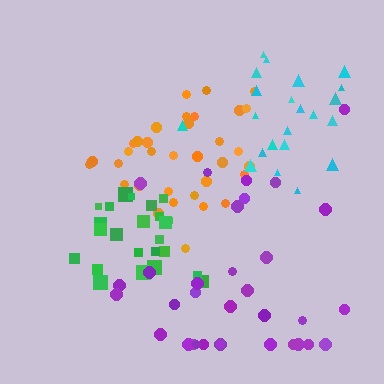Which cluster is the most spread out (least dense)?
Purple.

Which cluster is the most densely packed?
Green.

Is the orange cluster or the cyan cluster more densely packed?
Orange.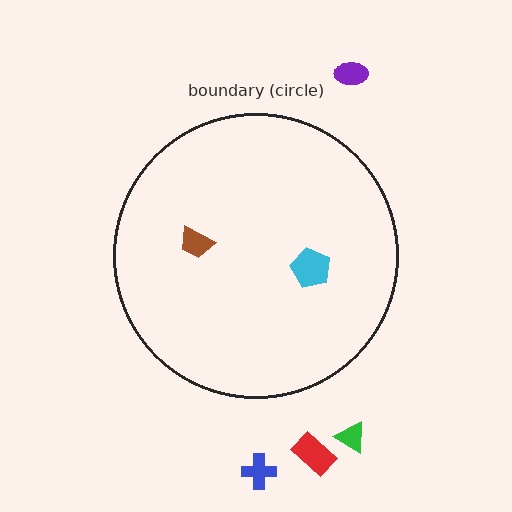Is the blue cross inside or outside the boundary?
Outside.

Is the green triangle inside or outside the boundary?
Outside.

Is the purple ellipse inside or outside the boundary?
Outside.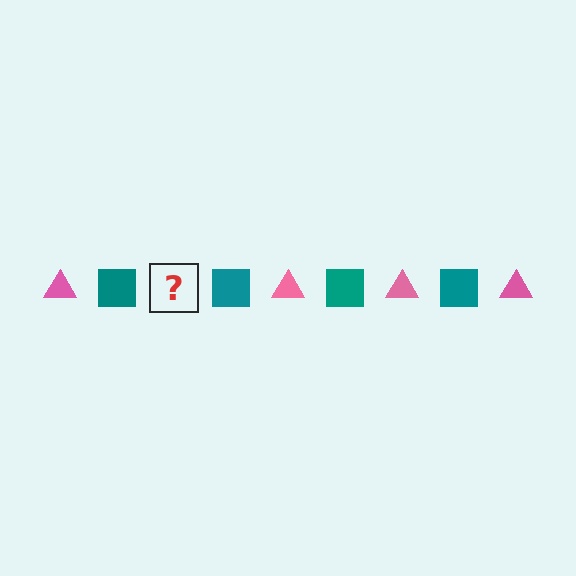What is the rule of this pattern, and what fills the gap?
The rule is that the pattern alternates between pink triangle and teal square. The gap should be filled with a pink triangle.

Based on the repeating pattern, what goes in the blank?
The blank should be a pink triangle.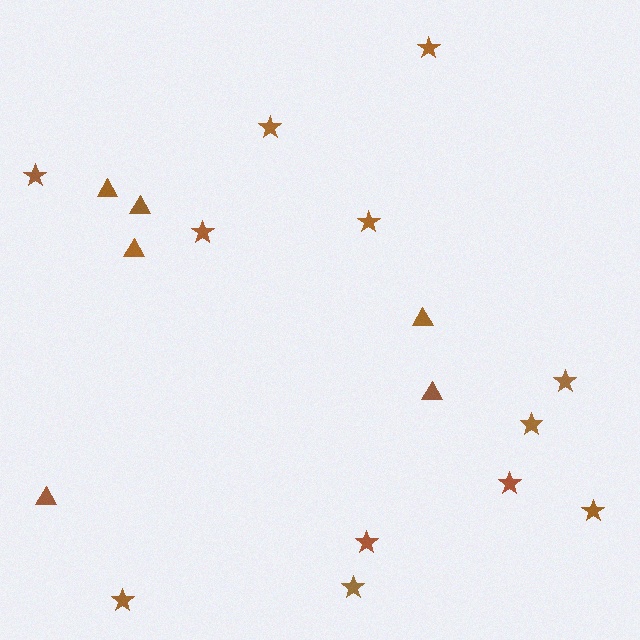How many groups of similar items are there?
There are 2 groups: one group of triangles (6) and one group of stars (12).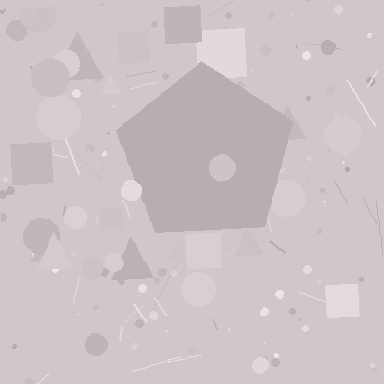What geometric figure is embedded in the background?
A pentagon is embedded in the background.